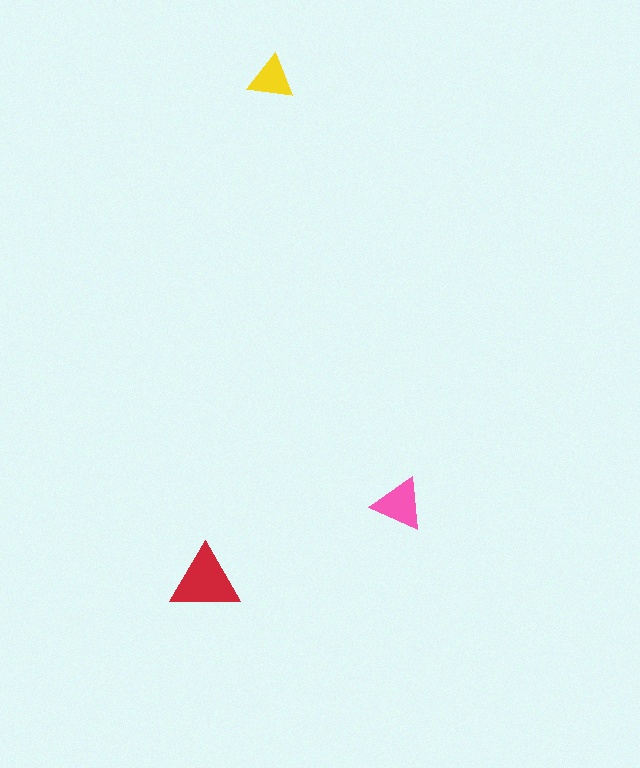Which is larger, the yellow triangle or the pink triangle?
The pink one.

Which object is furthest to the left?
The red triangle is leftmost.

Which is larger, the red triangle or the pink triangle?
The red one.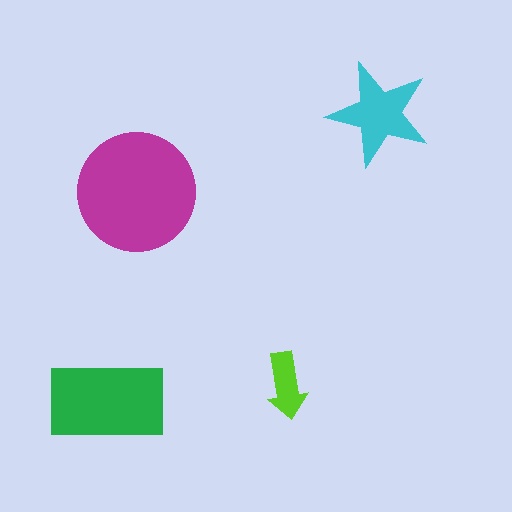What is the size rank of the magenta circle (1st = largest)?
1st.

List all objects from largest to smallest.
The magenta circle, the green rectangle, the cyan star, the lime arrow.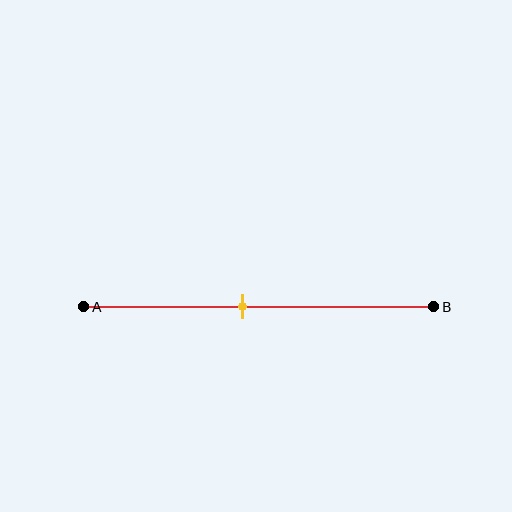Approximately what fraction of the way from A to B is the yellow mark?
The yellow mark is approximately 45% of the way from A to B.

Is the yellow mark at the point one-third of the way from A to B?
No, the mark is at about 45% from A, not at the 33% one-third point.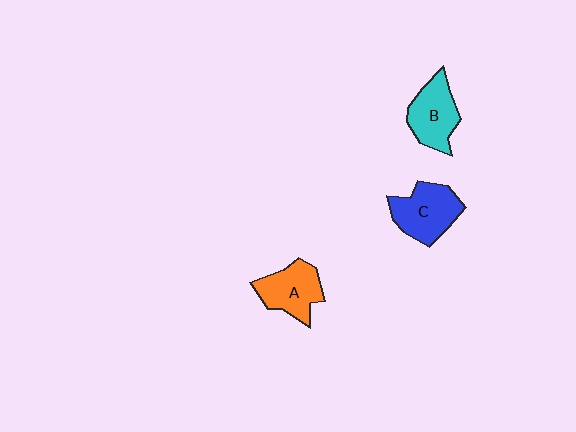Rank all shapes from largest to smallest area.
From largest to smallest: C (blue), B (cyan), A (orange).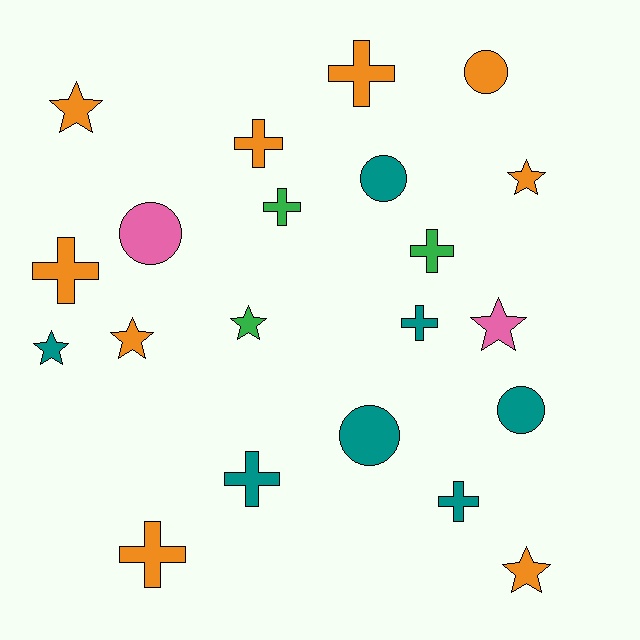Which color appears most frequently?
Orange, with 9 objects.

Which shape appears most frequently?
Cross, with 9 objects.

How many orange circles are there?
There is 1 orange circle.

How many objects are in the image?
There are 21 objects.